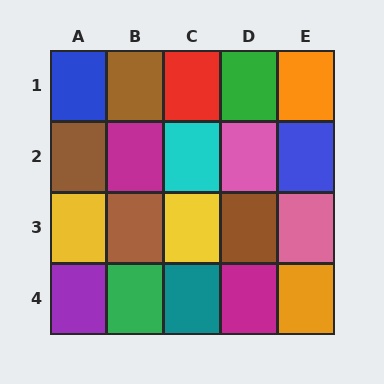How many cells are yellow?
2 cells are yellow.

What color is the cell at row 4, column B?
Green.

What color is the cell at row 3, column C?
Yellow.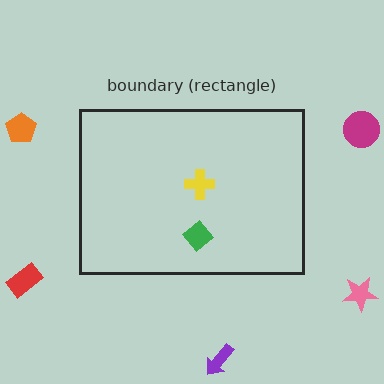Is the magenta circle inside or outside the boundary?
Outside.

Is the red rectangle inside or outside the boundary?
Outside.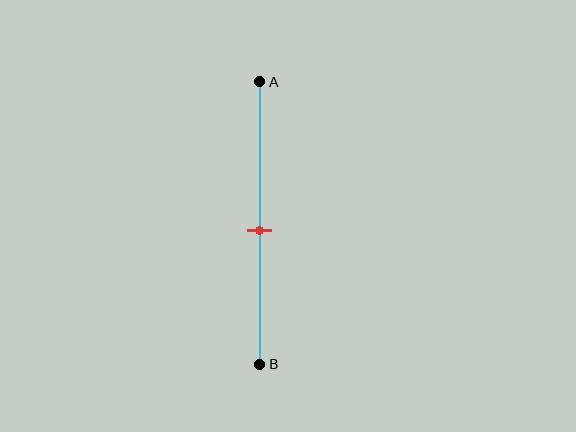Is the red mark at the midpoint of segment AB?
Yes, the mark is approximately at the midpoint.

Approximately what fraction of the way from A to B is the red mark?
The red mark is approximately 55% of the way from A to B.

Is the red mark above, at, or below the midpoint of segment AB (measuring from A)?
The red mark is approximately at the midpoint of segment AB.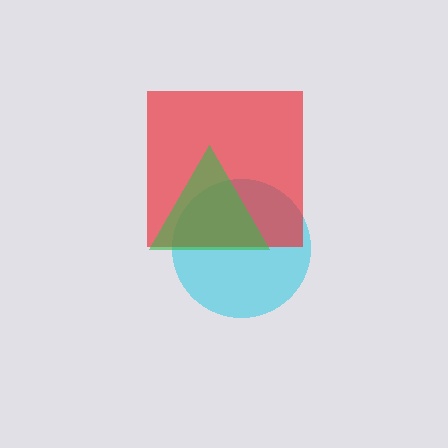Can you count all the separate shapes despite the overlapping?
Yes, there are 3 separate shapes.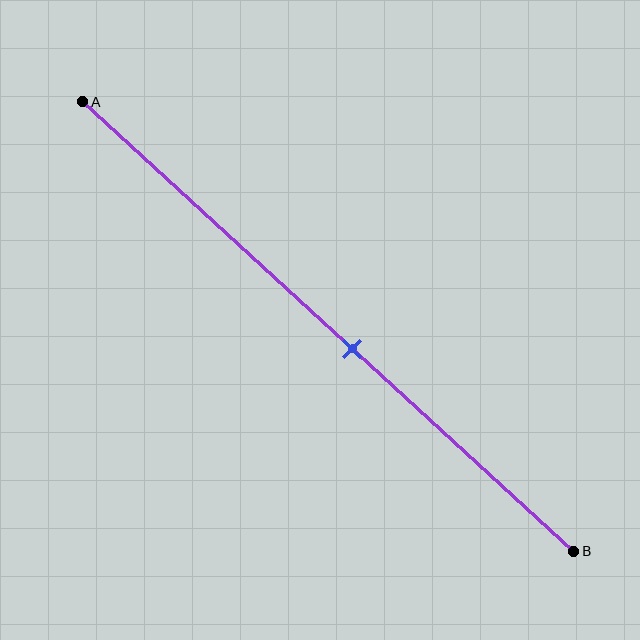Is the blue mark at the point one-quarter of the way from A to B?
No, the mark is at about 55% from A, not at the 25% one-quarter point.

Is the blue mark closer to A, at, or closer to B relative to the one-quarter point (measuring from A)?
The blue mark is closer to point B than the one-quarter point of segment AB.